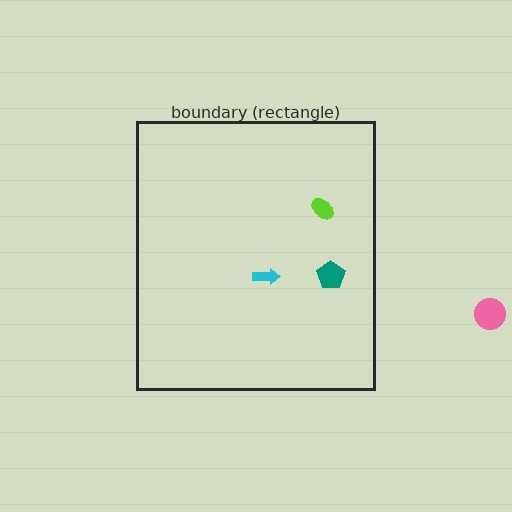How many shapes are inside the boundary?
3 inside, 1 outside.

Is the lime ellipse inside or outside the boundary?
Inside.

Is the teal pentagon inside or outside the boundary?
Inside.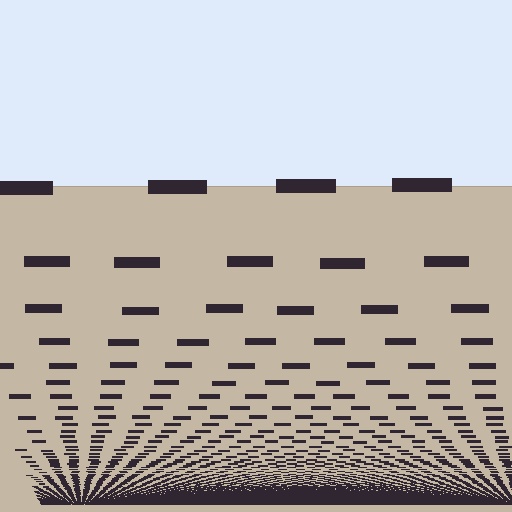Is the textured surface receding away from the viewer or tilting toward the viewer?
The surface appears to tilt toward the viewer. Texture elements get larger and sparser toward the top.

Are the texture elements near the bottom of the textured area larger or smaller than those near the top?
Smaller. The gradient is inverted — elements near the bottom are smaller and denser.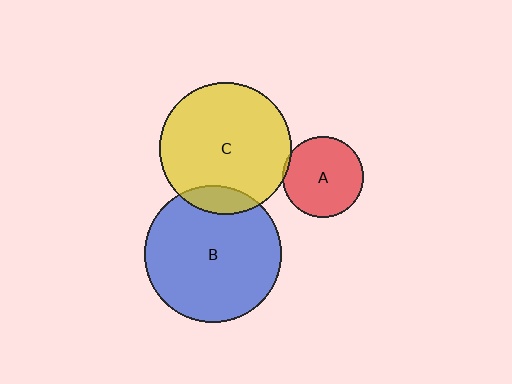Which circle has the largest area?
Circle B (blue).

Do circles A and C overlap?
Yes.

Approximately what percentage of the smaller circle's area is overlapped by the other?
Approximately 5%.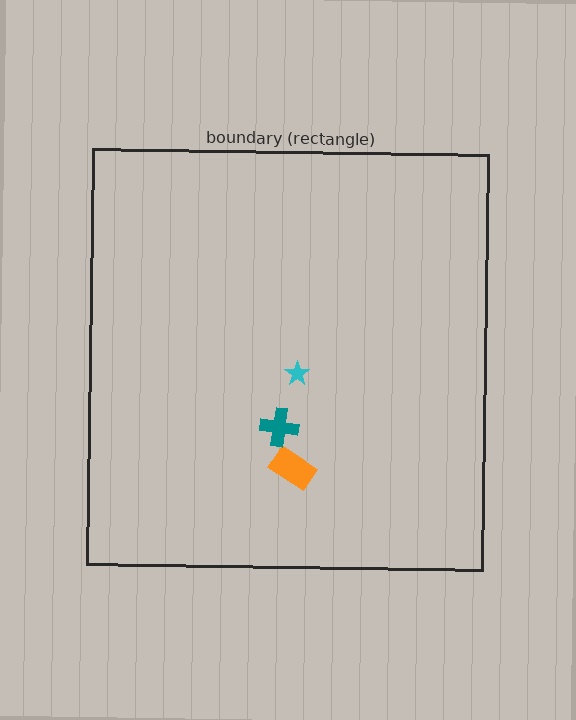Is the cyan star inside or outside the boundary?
Inside.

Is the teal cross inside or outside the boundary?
Inside.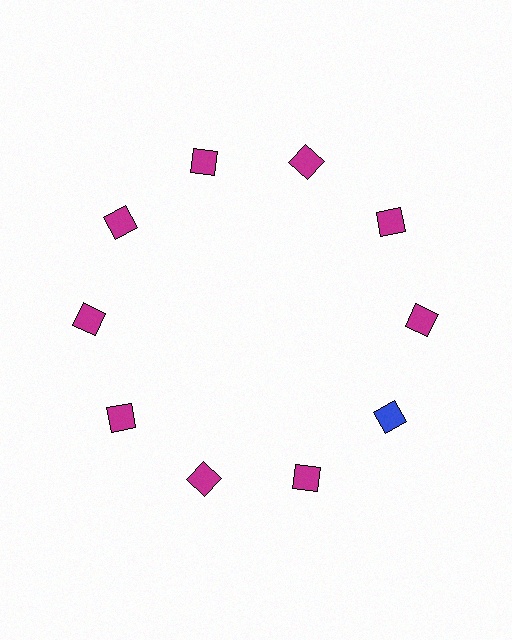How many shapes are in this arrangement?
There are 10 shapes arranged in a ring pattern.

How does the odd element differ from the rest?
It has a different color: blue instead of magenta.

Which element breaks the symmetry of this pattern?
The blue square at roughly the 4 o'clock position breaks the symmetry. All other shapes are magenta squares.